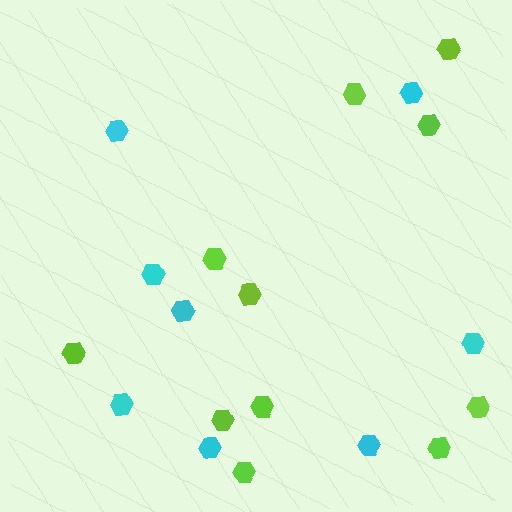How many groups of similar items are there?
There are 2 groups: one group of cyan hexagons (8) and one group of lime hexagons (11).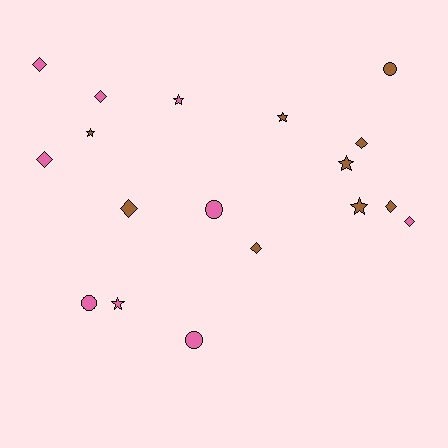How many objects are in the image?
There are 18 objects.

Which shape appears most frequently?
Diamond, with 8 objects.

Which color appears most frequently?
Brown, with 9 objects.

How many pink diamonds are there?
There are 4 pink diamonds.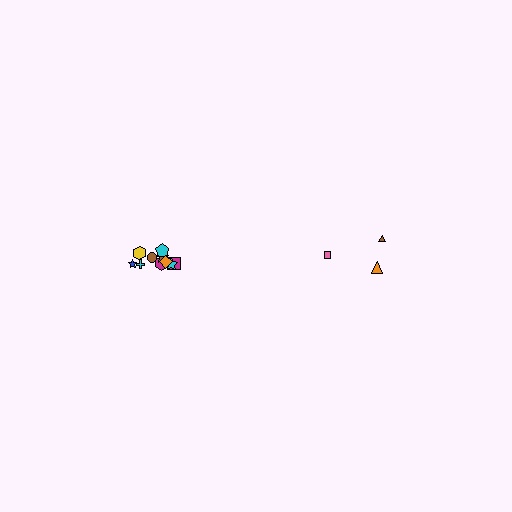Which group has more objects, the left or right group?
The left group.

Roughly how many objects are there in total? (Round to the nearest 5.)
Roughly 15 objects in total.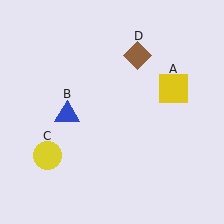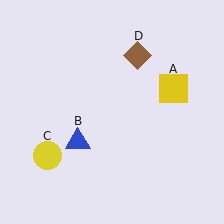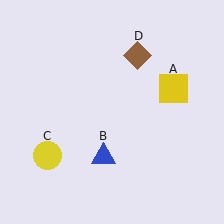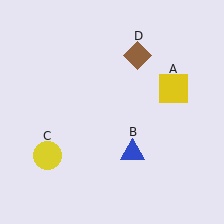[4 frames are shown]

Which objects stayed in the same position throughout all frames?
Yellow square (object A) and yellow circle (object C) and brown diamond (object D) remained stationary.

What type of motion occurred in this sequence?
The blue triangle (object B) rotated counterclockwise around the center of the scene.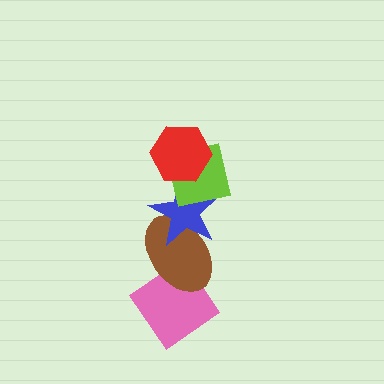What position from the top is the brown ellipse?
The brown ellipse is 4th from the top.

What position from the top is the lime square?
The lime square is 2nd from the top.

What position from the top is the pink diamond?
The pink diamond is 5th from the top.